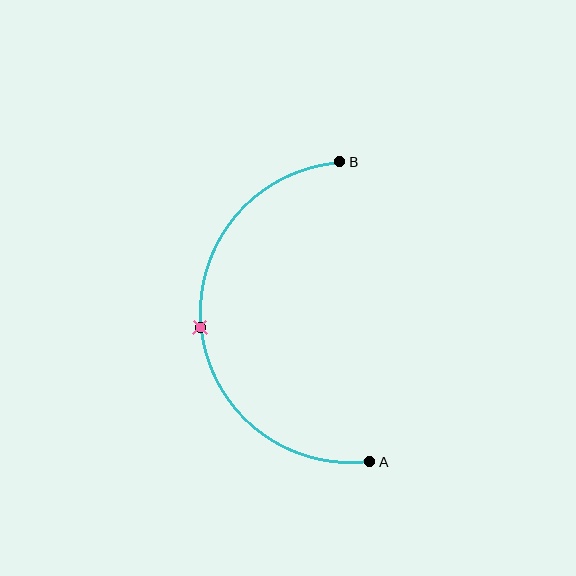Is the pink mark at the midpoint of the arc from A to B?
Yes. The pink mark lies on the arc at equal arc-length from both A and B — it is the arc midpoint.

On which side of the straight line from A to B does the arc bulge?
The arc bulges to the left of the straight line connecting A and B.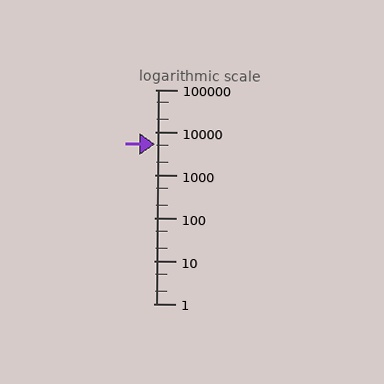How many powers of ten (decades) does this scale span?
The scale spans 5 decades, from 1 to 100000.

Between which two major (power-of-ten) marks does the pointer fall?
The pointer is between 1000 and 10000.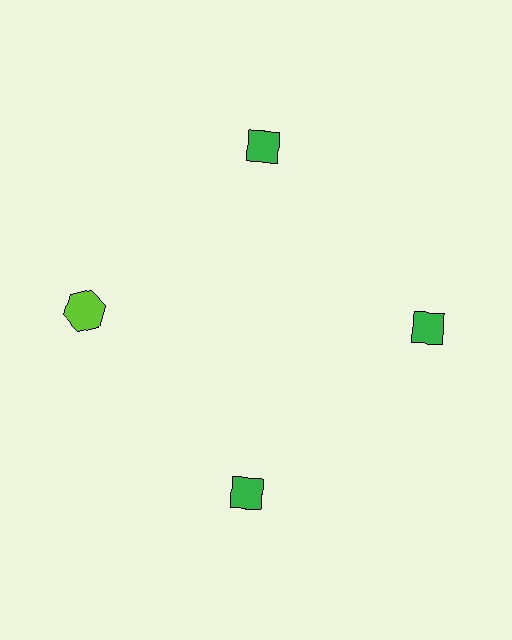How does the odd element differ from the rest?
It differs in both color (lime instead of green) and shape (hexagon instead of diamond).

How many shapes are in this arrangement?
There are 4 shapes arranged in a ring pattern.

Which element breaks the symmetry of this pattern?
The lime hexagon at roughly the 9 o'clock position breaks the symmetry. All other shapes are green diamonds.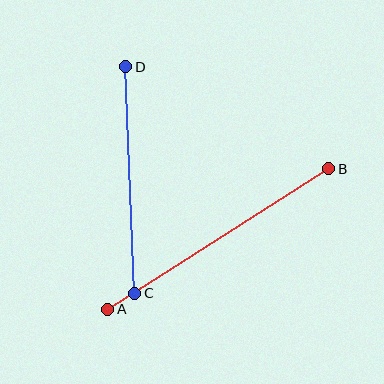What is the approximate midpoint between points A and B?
The midpoint is at approximately (218, 239) pixels.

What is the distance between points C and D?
The distance is approximately 227 pixels.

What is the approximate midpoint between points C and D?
The midpoint is at approximately (130, 180) pixels.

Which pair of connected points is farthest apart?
Points A and B are farthest apart.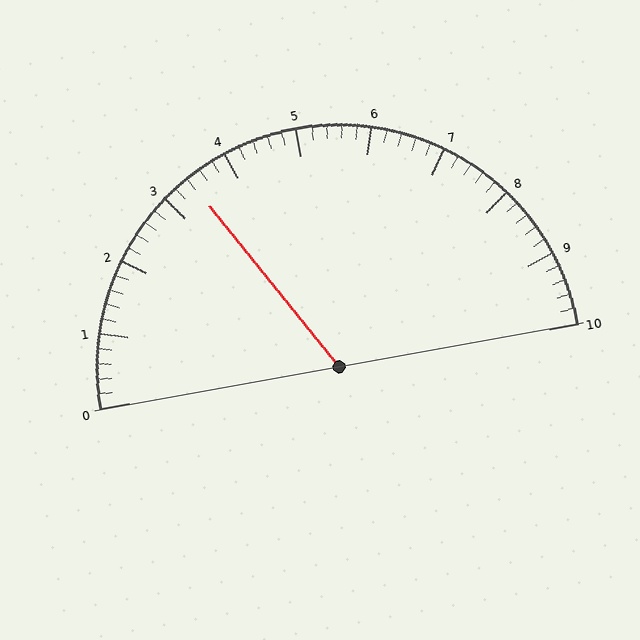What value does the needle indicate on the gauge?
The needle indicates approximately 3.4.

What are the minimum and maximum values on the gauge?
The gauge ranges from 0 to 10.